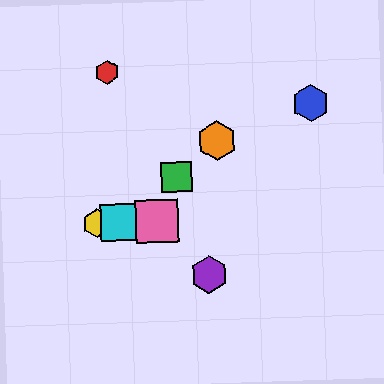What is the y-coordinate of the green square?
The green square is at y≈177.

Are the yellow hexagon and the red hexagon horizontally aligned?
No, the yellow hexagon is at y≈223 and the red hexagon is at y≈72.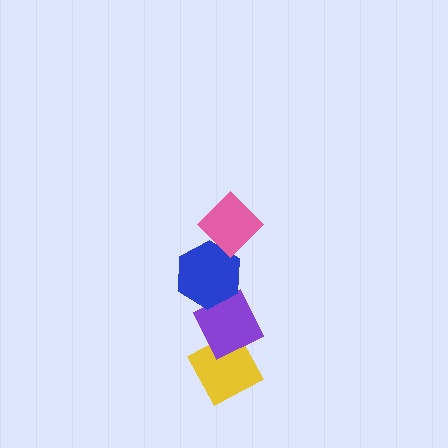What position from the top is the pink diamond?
The pink diamond is 1st from the top.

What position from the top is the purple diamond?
The purple diamond is 3rd from the top.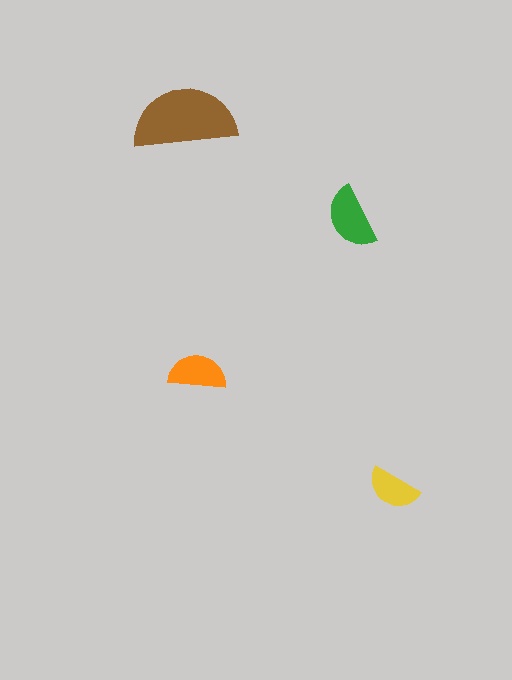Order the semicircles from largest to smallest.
the brown one, the green one, the orange one, the yellow one.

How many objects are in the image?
There are 4 objects in the image.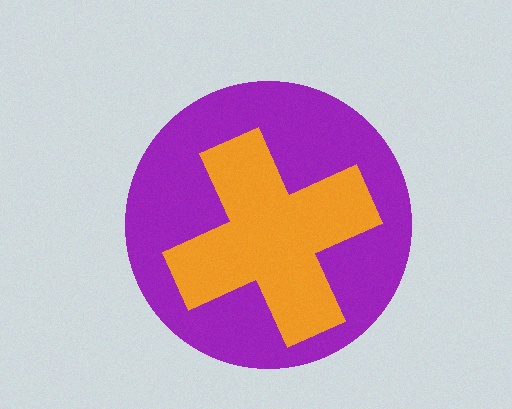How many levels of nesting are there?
2.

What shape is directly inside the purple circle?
The orange cross.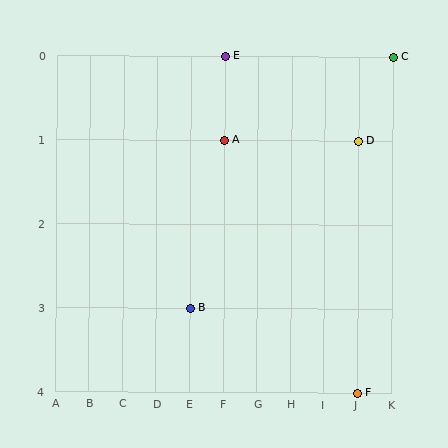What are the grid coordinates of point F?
Point F is at grid coordinates (J, 4).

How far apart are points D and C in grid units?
Points D and C are 1 column and 1 row apart (about 1.4 grid units diagonally).